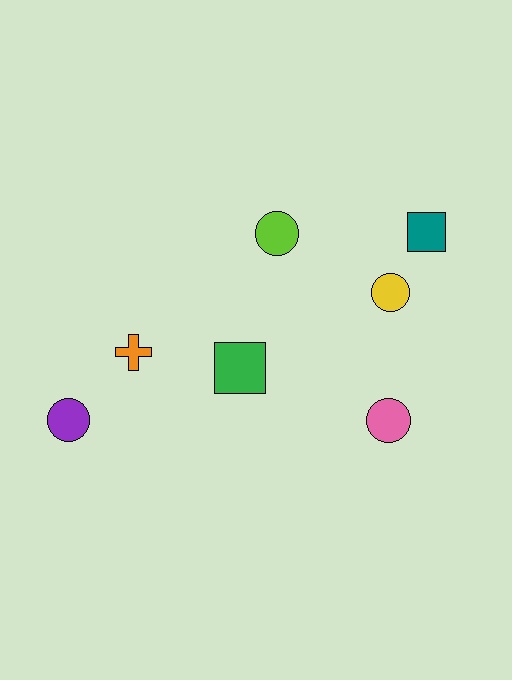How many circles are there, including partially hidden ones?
There are 4 circles.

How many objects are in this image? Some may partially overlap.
There are 7 objects.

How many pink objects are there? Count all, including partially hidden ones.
There is 1 pink object.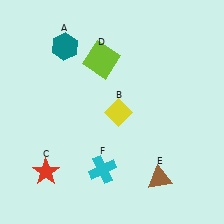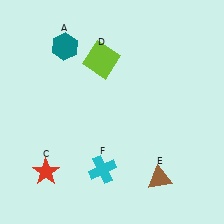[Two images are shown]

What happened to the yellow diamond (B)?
The yellow diamond (B) was removed in Image 2. It was in the bottom-right area of Image 1.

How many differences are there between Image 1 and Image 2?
There is 1 difference between the two images.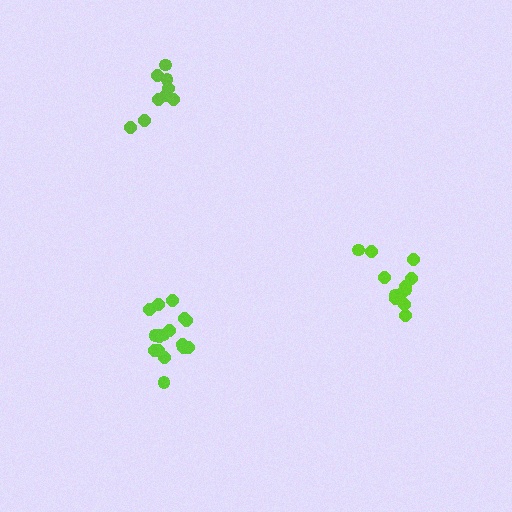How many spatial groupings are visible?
There are 3 spatial groupings.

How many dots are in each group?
Group 1: 17 dots, Group 2: 12 dots, Group 3: 11 dots (40 total).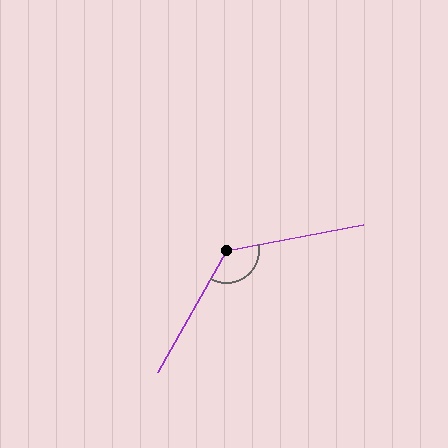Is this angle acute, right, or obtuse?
It is obtuse.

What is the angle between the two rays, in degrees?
Approximately 131 degrees.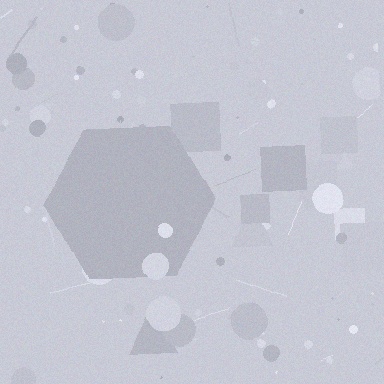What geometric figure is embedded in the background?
A hexagon is embedded in the background.